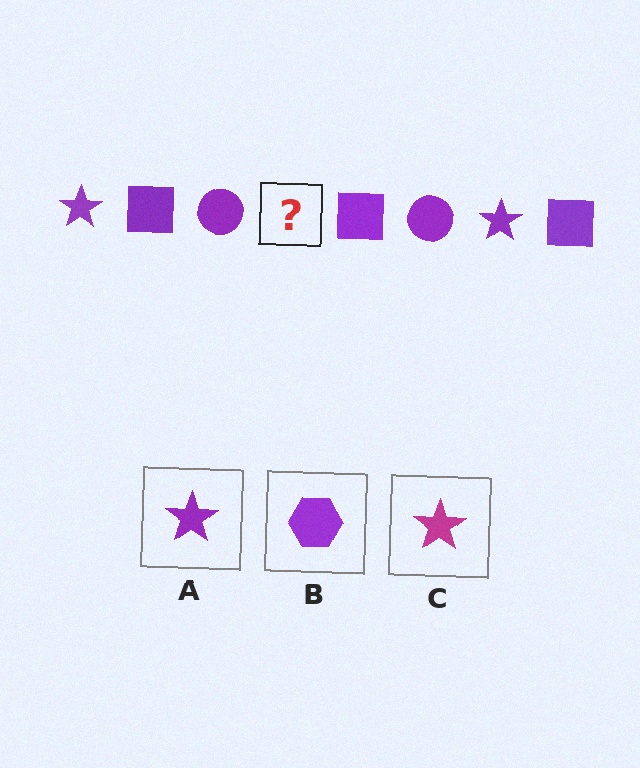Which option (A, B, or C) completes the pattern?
A.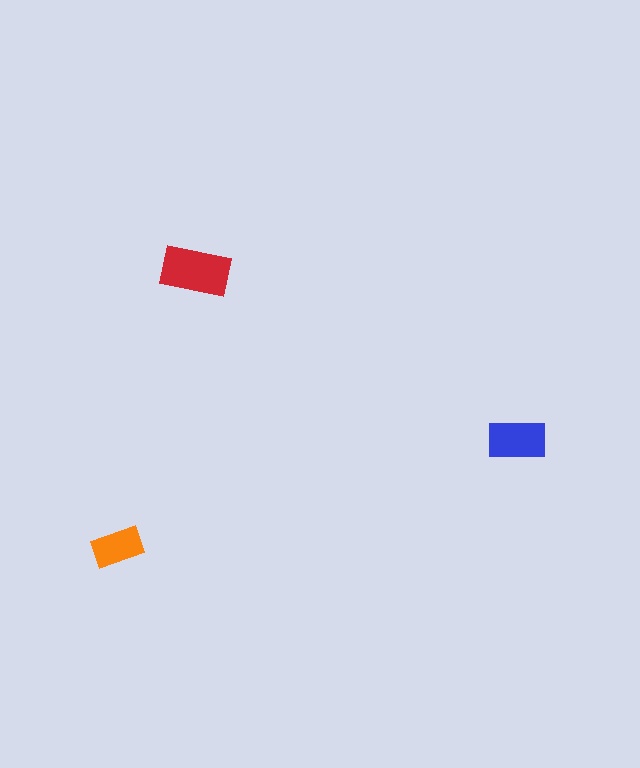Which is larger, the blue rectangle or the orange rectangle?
The blue one.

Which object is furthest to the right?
The blue rectangle is rightmost.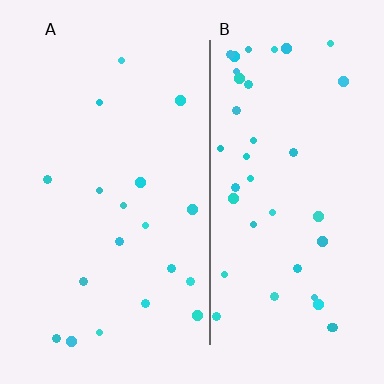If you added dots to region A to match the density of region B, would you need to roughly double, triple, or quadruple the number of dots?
Approximately double.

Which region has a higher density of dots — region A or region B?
B (the right).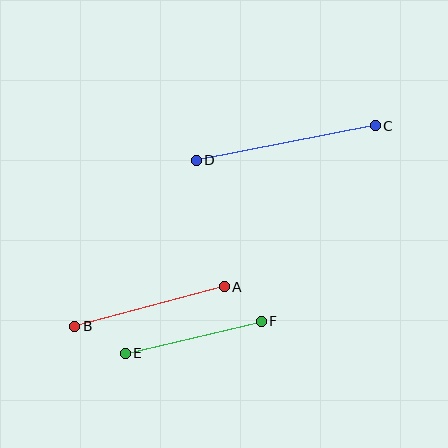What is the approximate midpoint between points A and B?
The midpoint is at approximately (149, 307) pixels.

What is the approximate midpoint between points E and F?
The midpoint is at approximately (193, 337) pixels.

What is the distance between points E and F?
The distance is approximately 140 pixels.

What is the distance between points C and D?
The distance is approximately 183 pixels.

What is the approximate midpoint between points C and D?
The midpoint is at approximately (286, 143) pixels.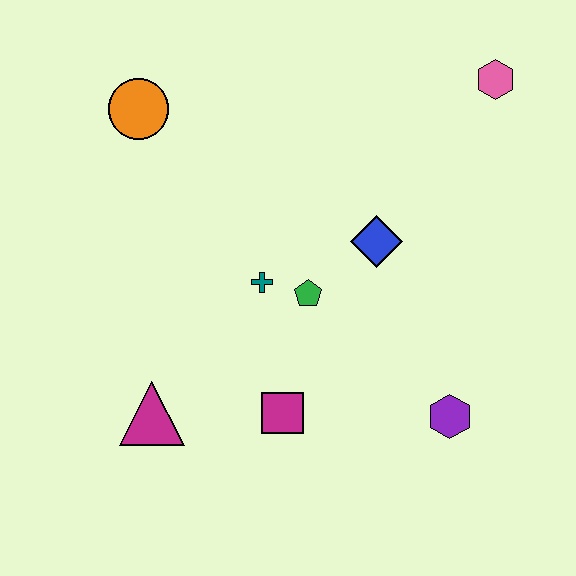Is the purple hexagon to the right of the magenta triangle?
Yes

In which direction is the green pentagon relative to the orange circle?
The green pentagon is below the orange circle.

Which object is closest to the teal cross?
The green pentagon is closest to the teal cross.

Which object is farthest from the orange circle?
The purple hexagon is farthest from the orange circle.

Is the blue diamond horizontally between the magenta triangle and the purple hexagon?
Yes